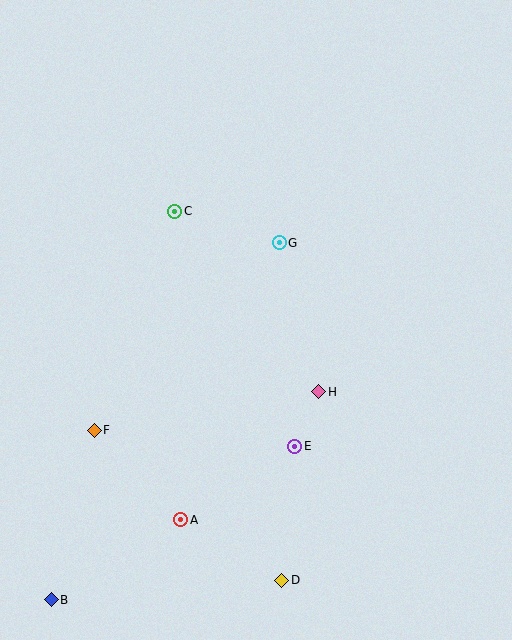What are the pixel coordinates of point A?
Point A is at (181, 520).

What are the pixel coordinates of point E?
Point E is at (295, 446).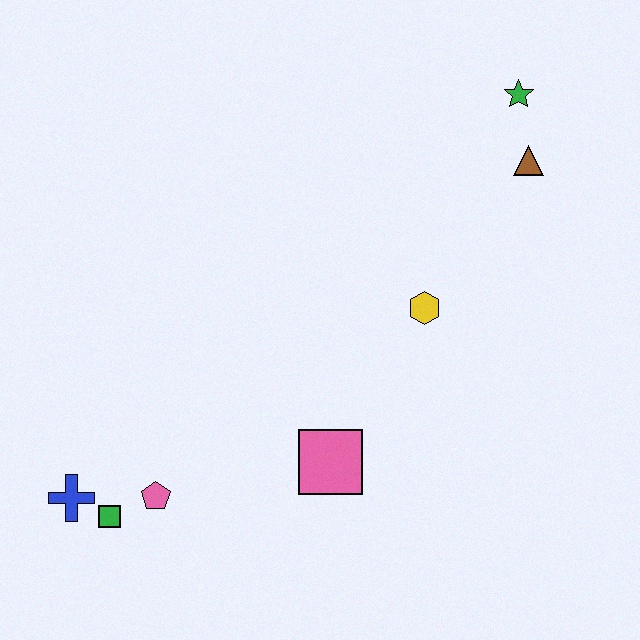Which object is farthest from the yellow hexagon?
The blue cross is farthest from the yellow hexagon.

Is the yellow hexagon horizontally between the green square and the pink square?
No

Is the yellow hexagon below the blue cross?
No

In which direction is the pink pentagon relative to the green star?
The pink pentagon is below the green star.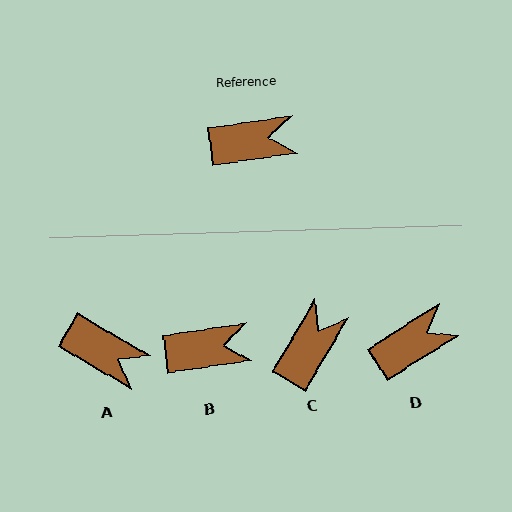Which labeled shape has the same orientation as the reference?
B.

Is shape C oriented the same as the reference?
No, it is off by about 51 degrees.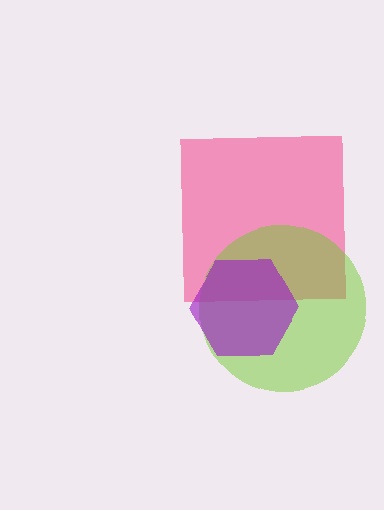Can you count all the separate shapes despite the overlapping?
Yes, there are 3 separate shapes.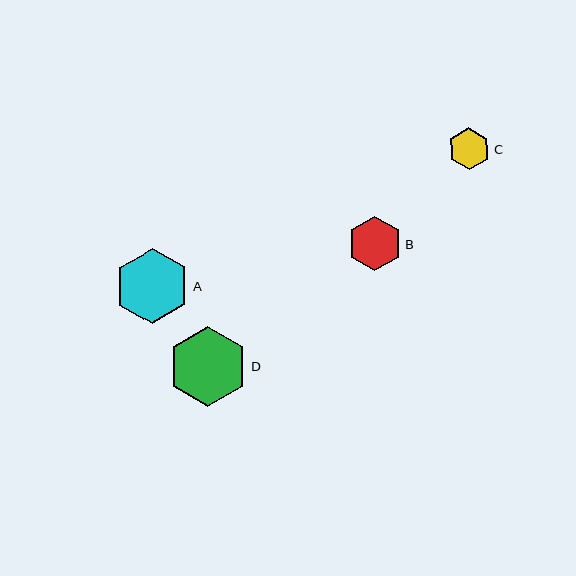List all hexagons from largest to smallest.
From largest to smallest: D, A, B, C.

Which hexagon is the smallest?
Hexagon C is the smallest with a size of approximately 42 pixels.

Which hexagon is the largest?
Hexagon D is the largest with a size of approximately 80 pixels.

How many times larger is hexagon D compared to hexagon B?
Hexagon D is approximately 1.5 times the size of hexagon B.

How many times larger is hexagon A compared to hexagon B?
Hexagon A is approximately 1.4 times the size of hexagon B.